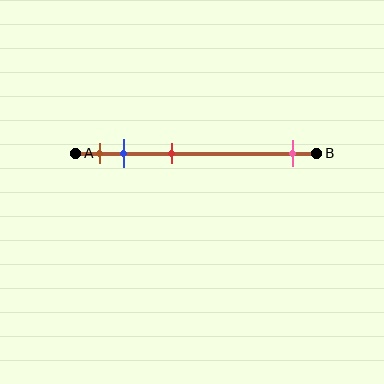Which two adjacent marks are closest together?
The brown and blue marks are the closest adjacent pair.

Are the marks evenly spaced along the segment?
No, the marks are not evenly spaced.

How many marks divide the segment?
There are 4 marks dividing the segment.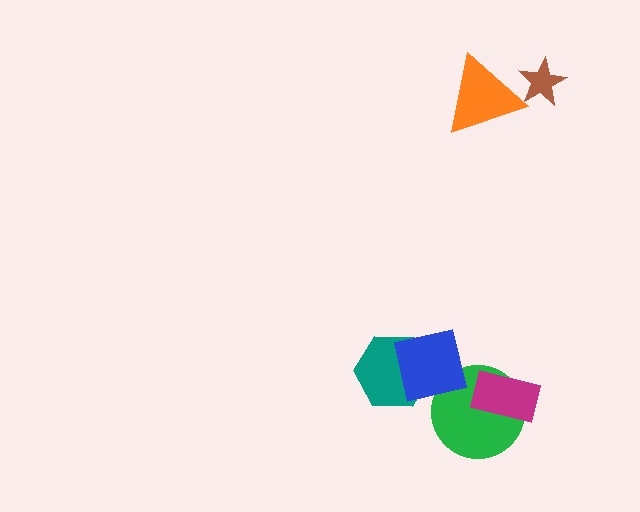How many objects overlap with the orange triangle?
1 object overlaps with the orange triangle.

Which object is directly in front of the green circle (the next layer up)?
The magenta rectangle is directly in front of the green circle.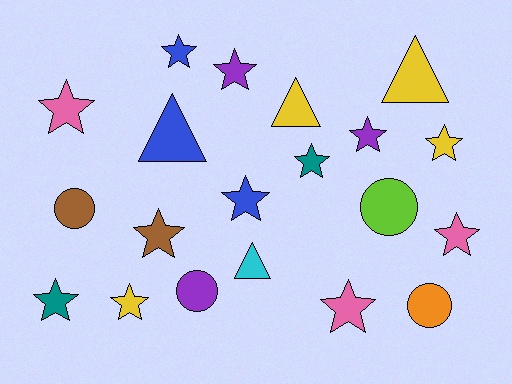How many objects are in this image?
There are 20 objects.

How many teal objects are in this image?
There are 2 teal objects.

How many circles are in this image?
There are 4 circles.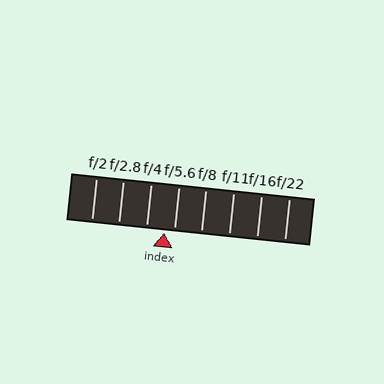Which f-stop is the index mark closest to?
The index mark is closest to f/5.6.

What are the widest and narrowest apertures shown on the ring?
The widest aperture shown is f/2 and the narrowest is f/22.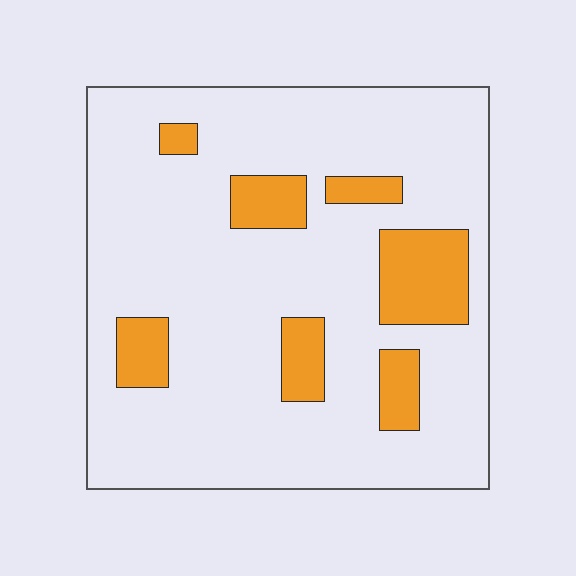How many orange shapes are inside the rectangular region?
7.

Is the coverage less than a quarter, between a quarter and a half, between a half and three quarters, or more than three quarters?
Less than a quarter.